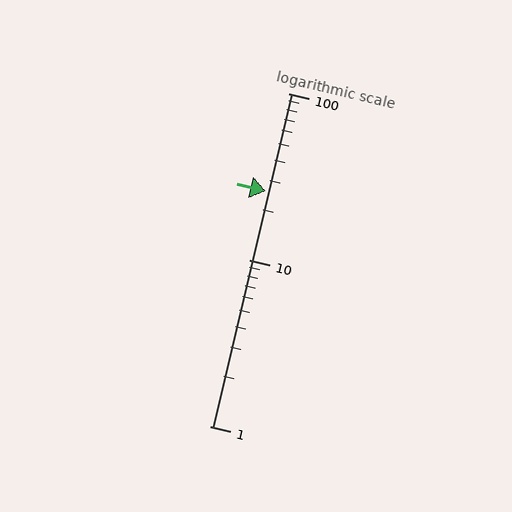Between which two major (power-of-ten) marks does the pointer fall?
The pointer is between 10 and 100.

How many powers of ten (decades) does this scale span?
The scale spans 2 decades, from 1 to 100.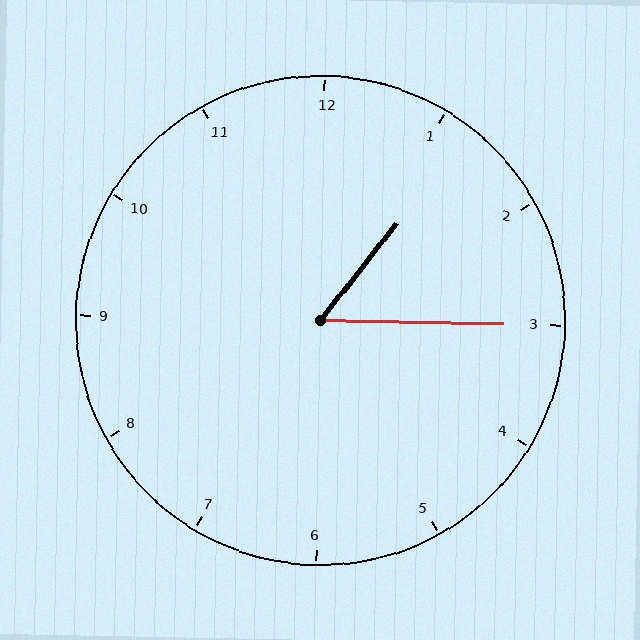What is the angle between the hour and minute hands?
Approximately 52 degrees.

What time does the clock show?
1:15.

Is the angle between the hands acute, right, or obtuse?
It is acute.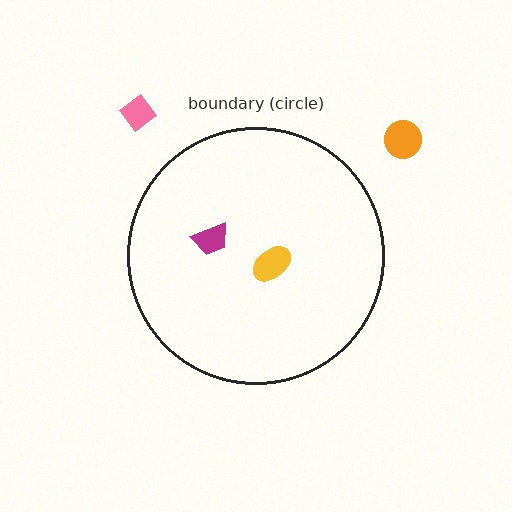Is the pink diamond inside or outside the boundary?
Outside.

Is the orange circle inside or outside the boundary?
Outside.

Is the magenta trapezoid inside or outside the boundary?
Inside.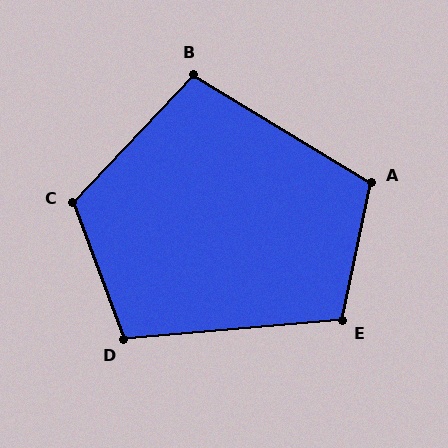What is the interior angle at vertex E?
Approximately 106 degrees (obtuse).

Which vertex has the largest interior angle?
C, at approximately 116 degrees.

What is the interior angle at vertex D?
Approximately 105 degrees (obtuse).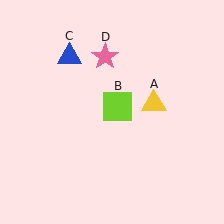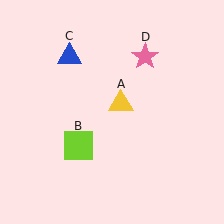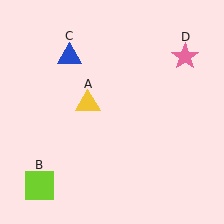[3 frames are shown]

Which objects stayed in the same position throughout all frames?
Blue triangle (object C) remained stationary.